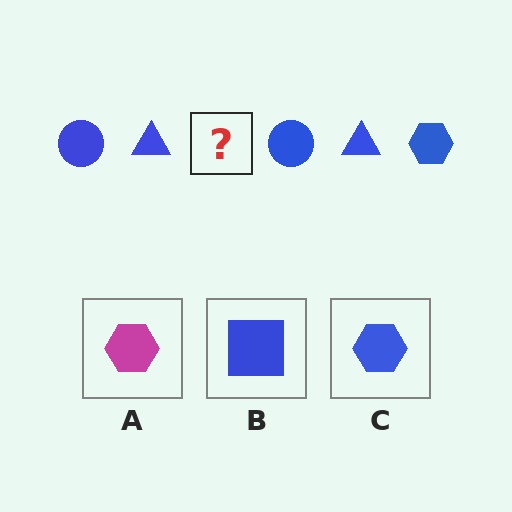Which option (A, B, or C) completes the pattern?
C.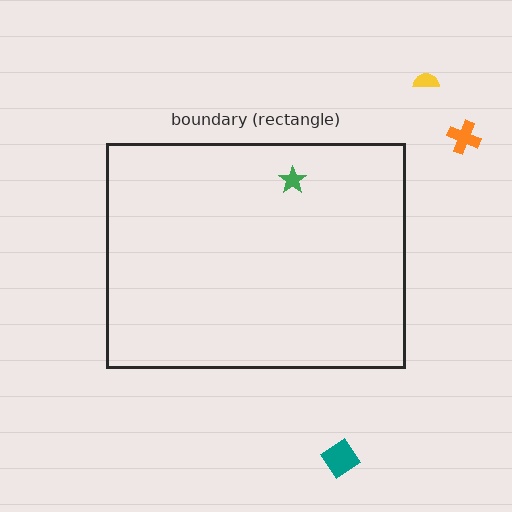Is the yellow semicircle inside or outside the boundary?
Outside.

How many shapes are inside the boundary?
1 inside, 3 outside.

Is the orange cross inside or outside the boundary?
Outside.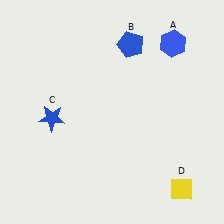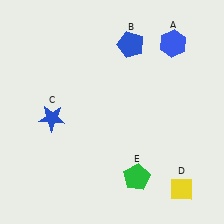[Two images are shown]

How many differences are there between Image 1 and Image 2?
There is 1 difference between the two images.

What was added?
A green pentagon (E) was added in Image 2.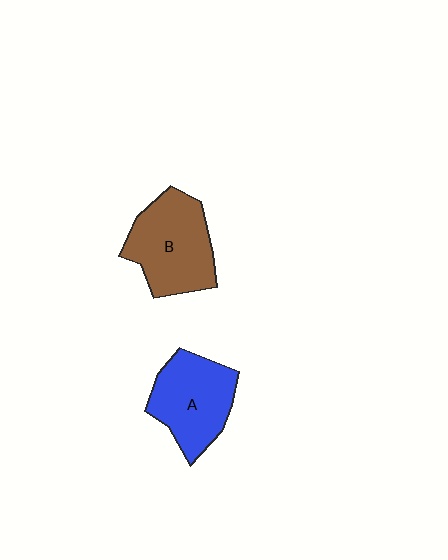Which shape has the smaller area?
Shape A (blue).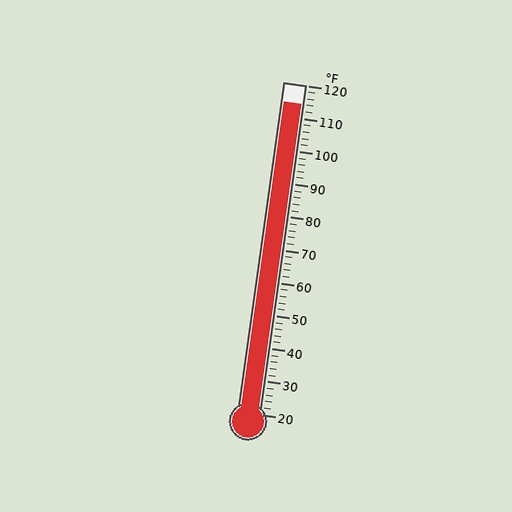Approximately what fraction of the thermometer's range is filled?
The thermometer is filled to approximately 95% of its range.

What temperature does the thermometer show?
The thermometer shows approximately 114°F.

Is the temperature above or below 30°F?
The temperature is above 30°F.